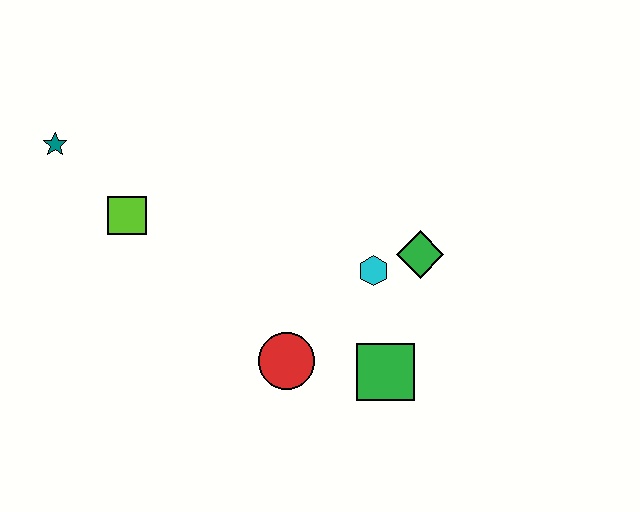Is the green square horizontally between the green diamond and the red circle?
Yes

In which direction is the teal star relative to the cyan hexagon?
The teal star is to the left of the cyan hexagon.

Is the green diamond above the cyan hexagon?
Yes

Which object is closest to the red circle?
The green square is closest to the red circle.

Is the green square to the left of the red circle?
No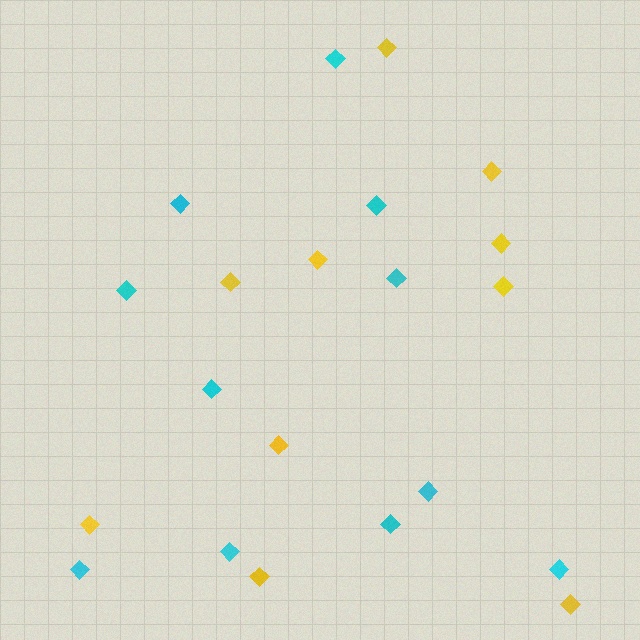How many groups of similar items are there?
There are 2 groups: one group of yellow diamonds (10) and one group of cyan diamonds (11).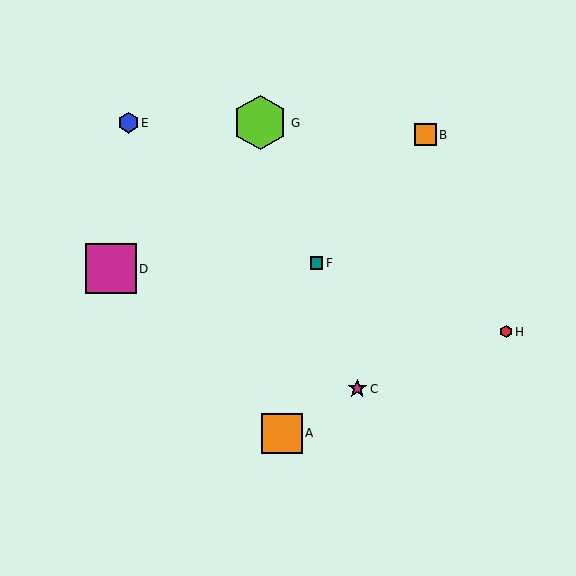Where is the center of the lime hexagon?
The center of the lime hexagon is at (260, 123).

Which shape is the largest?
The lime hexagon (labeled G) is the largest.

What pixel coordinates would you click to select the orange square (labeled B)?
Click at (425, 135) to select the orange square B.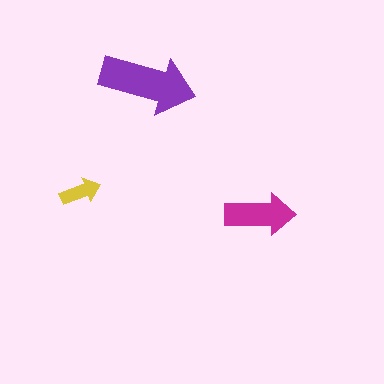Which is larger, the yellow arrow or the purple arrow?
The purple one.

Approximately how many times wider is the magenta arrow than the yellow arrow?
About 1.5 times wider.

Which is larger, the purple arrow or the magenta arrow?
The purple one.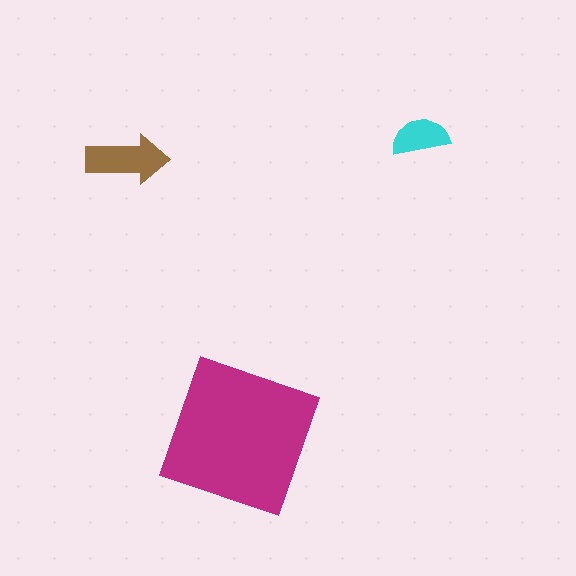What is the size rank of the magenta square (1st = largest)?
1st.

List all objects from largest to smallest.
The magenta square, the brown arrow, the cyan semicircle.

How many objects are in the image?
There are 3 objects in the image.